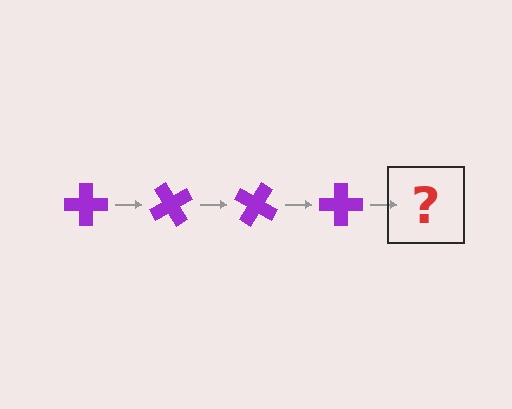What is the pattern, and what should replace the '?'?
The pattern is that the cross rotates 60 degrees each step. The '?' should be a purple cross rotated 240 degrees.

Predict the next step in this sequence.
The next step is a purple cross rotated 240 degrees.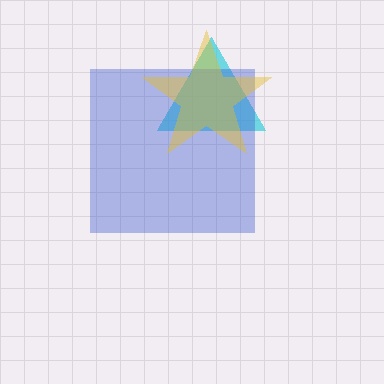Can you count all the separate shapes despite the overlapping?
Yes, there are 3 separate shapes.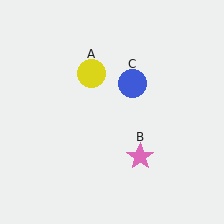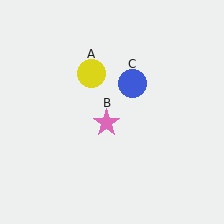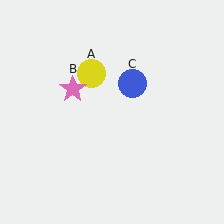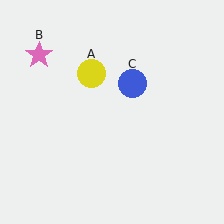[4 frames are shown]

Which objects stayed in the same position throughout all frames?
Yellow circle (object A) and blue circle (object C) remained stationary.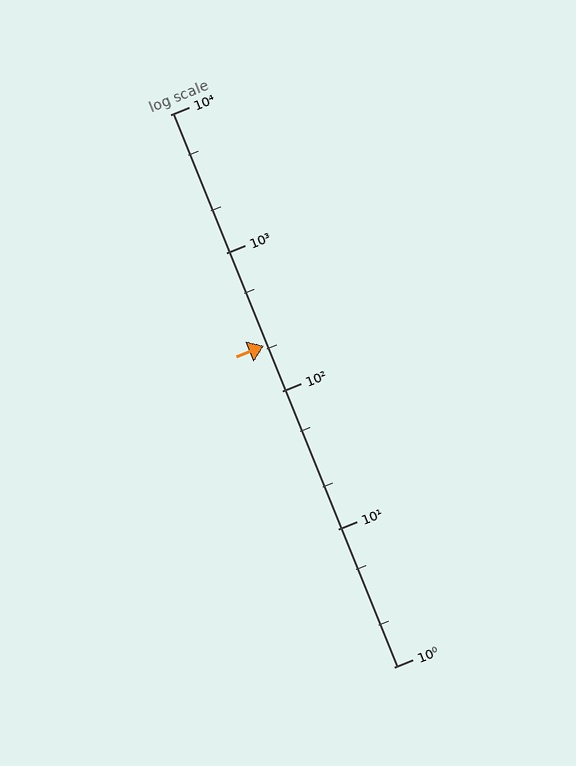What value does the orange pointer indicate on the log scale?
The pointer indicates approximately 210.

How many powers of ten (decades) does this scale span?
The scale spans 4 decades, from 1 to 10000.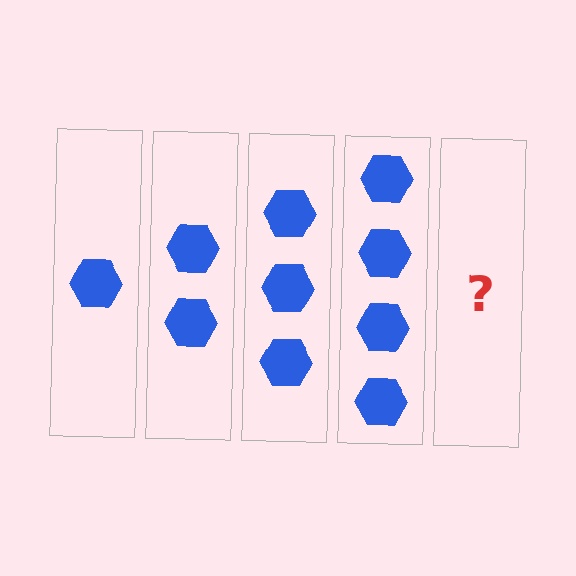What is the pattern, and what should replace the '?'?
The pattern is that each step adds one more hexagon. The '?' should be 5 hexagons.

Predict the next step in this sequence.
The next step is 5 hexagons.